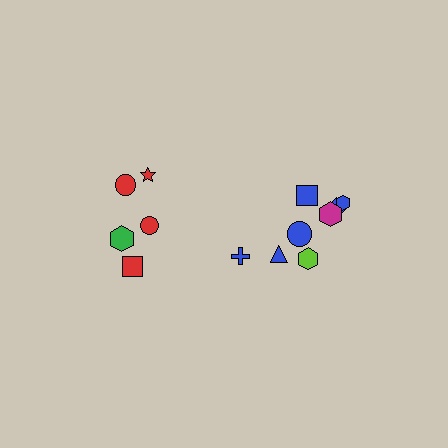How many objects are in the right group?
There are 8 objects.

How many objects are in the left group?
There are 5 objects.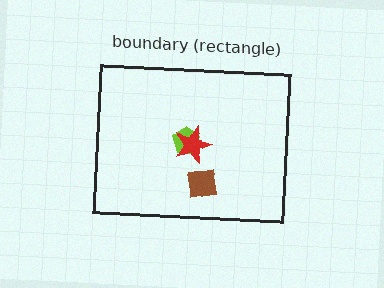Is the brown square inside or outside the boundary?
Inside.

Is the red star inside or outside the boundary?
Inside.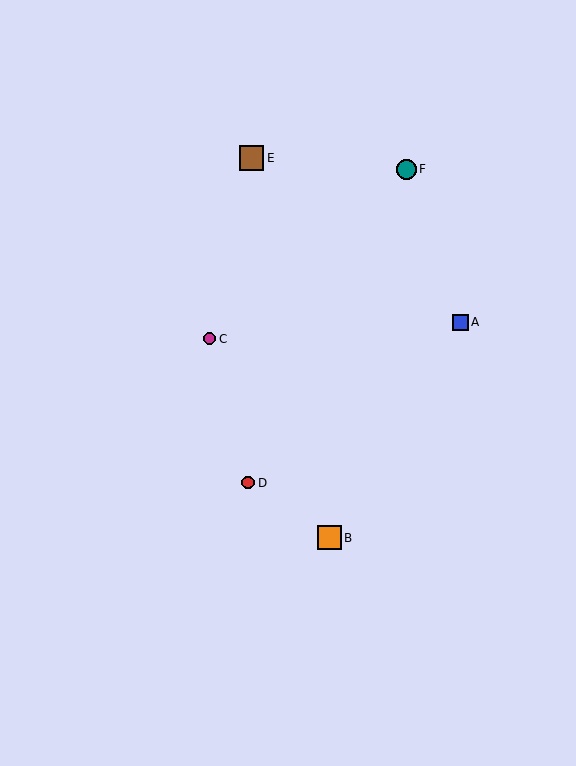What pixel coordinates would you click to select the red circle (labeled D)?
Click at (248, 483) to select the red circle D.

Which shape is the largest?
The brown square (labeled E) is the largest.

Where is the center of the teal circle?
The center of the teal circle is at (406, 169).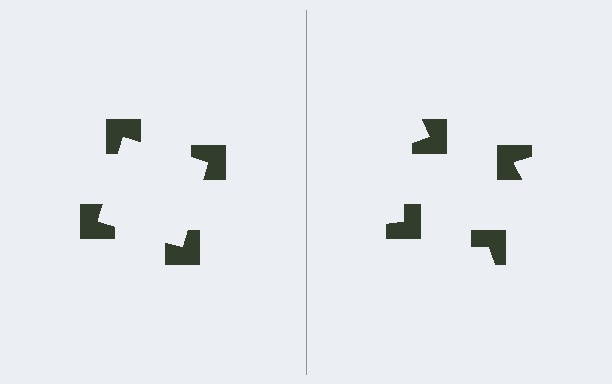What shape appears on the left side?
An illusory square.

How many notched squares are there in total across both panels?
8 — 4 on each side.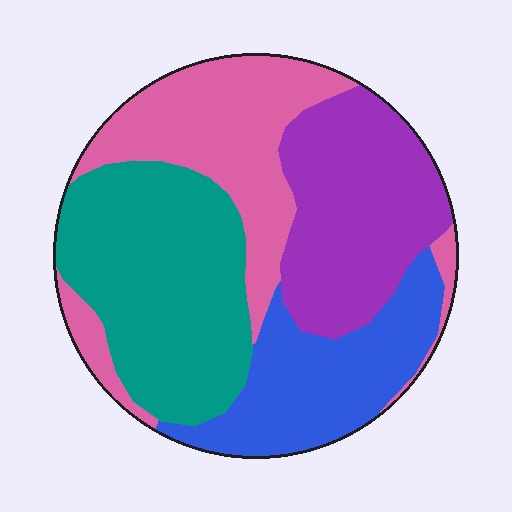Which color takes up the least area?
Blue, at roughly 20%.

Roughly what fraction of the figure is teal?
Teal covers roughly 30% of the figure.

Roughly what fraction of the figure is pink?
Pink covers 26% of the figure.